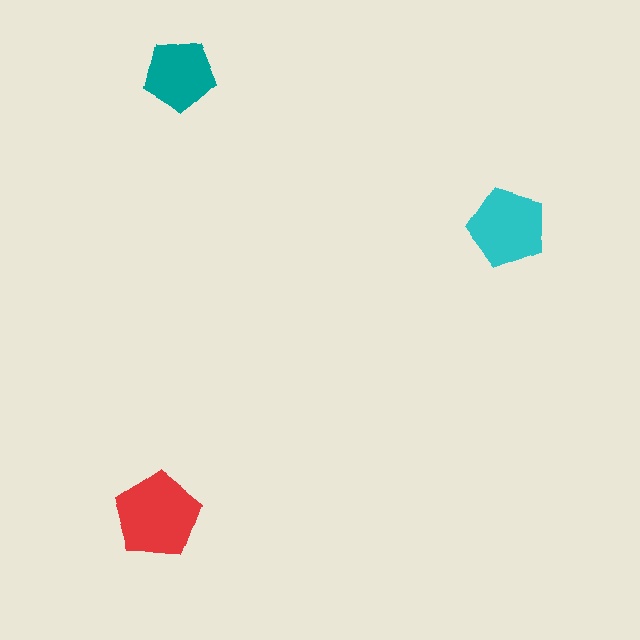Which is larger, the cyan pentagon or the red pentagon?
The red one.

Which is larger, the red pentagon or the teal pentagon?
The red one.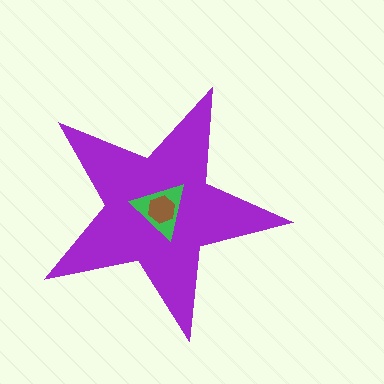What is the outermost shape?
The purple star.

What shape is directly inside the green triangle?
The brown hexagon.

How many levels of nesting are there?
3.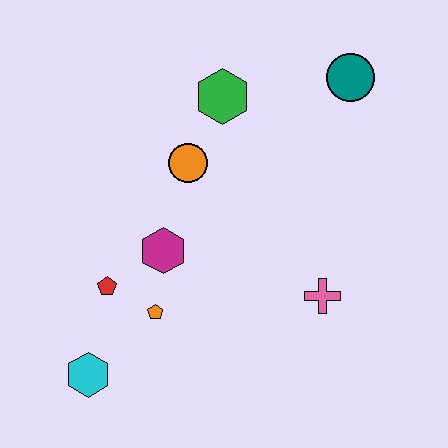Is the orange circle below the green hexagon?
Yes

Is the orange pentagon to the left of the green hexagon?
Yes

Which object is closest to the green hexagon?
The orange circle is closest to the green hexagon.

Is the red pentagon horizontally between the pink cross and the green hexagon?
No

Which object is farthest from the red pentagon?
The teal circle is farthest from the red pentagon.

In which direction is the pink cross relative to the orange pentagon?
The pink cross is to the right of the orange pentagon.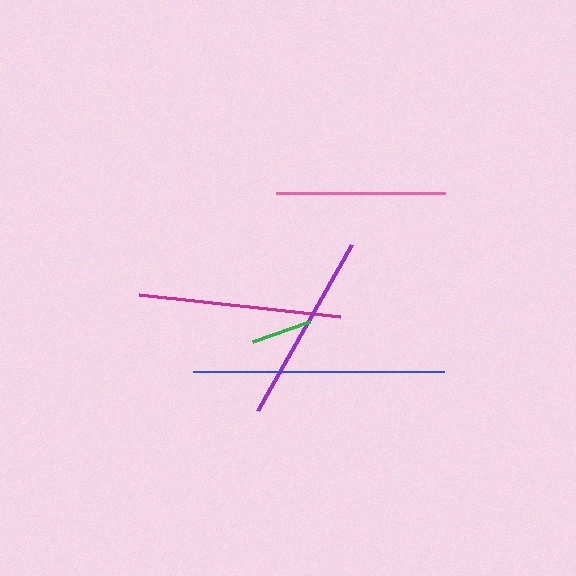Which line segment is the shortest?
The green line is the shortest at approximately 61 pixels.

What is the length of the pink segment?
The pink segment is approximately 169 pixels long.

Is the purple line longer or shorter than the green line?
The purple line is longer than the green line.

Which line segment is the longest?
The blue line is the longest at approximately 251 pixels.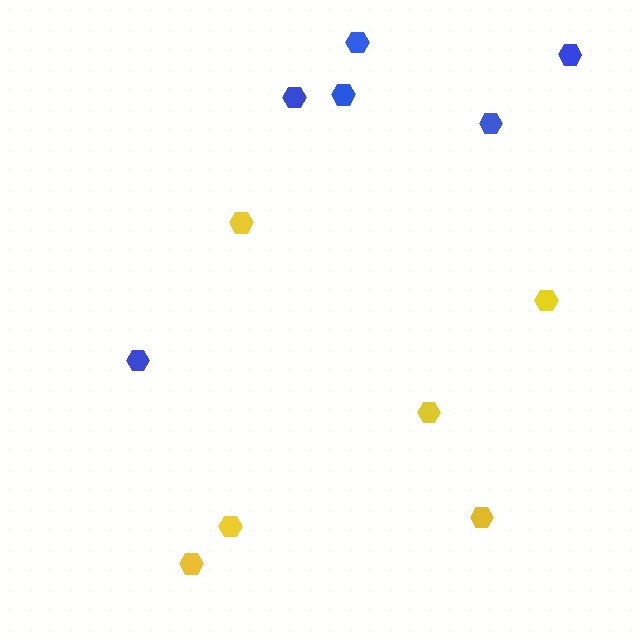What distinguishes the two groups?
There are 2 groups: one group of yellow hexagons (6) and one group of blue hexagons (6).